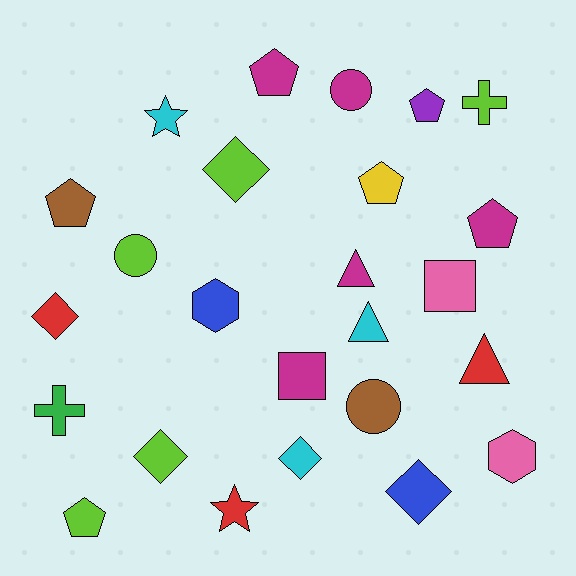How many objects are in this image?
There are 25 objects.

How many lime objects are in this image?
There are 5 lime objects.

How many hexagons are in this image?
There are 2 hexagons.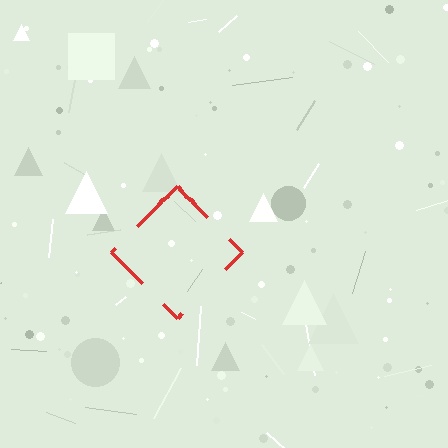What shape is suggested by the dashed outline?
The dashed outline suggests a diamond.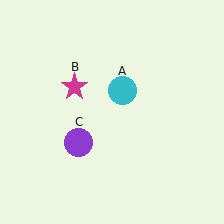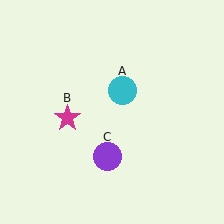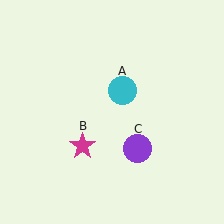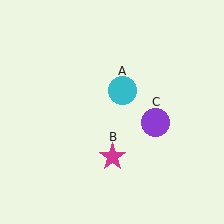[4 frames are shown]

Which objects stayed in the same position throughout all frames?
Cyan circle (object A) remained stationary.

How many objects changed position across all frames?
2 objects changed position: magenta star (object B), purple circle (object C).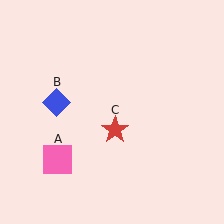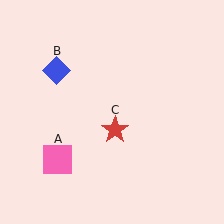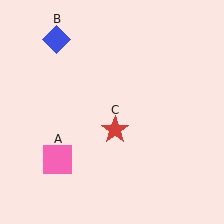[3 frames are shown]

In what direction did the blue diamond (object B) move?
The blue diamond (object B) moved up.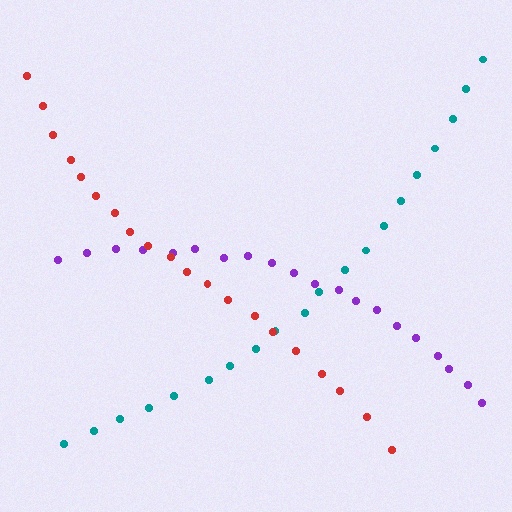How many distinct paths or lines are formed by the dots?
There are 3 distinct paths.